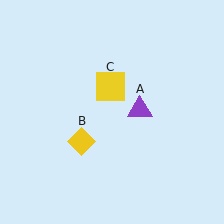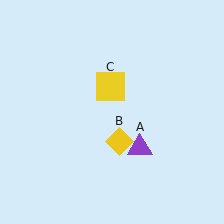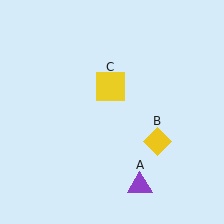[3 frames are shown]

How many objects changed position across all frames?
2 objects changed position: purple triangle (object A), yellow diamond (object B).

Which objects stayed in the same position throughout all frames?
Yellow square (object C) remained stationary.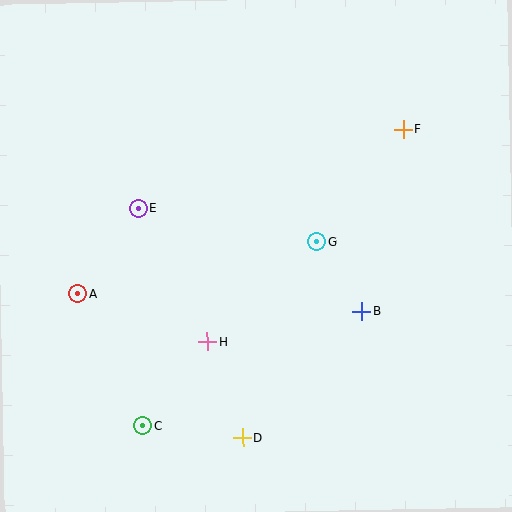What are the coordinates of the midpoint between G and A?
The midpoint between G and A is at (197, 268).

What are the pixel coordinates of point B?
Point B is at (362, 311).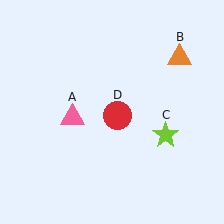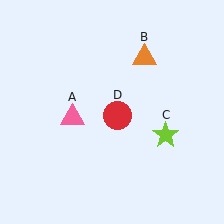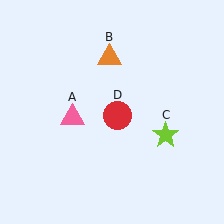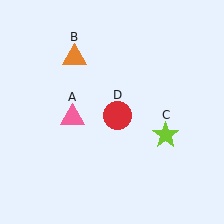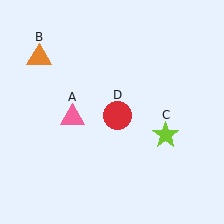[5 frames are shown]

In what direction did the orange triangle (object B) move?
The orange triangle (object B) moved left.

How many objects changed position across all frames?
1 object changed position: orange triangle (object B).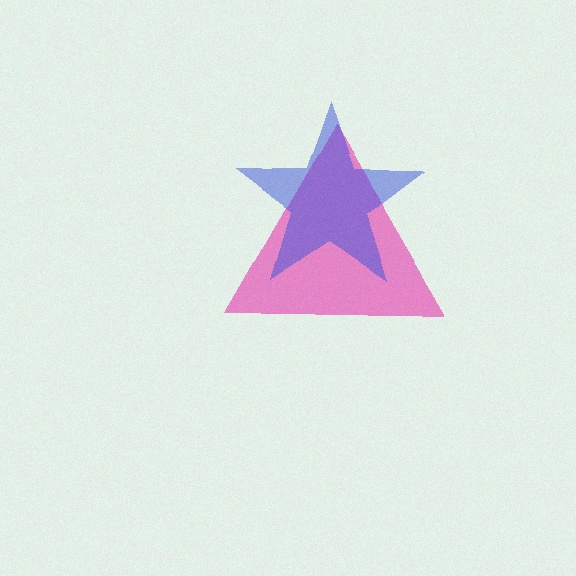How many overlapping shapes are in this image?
There are 2 overlapping shapes in the image.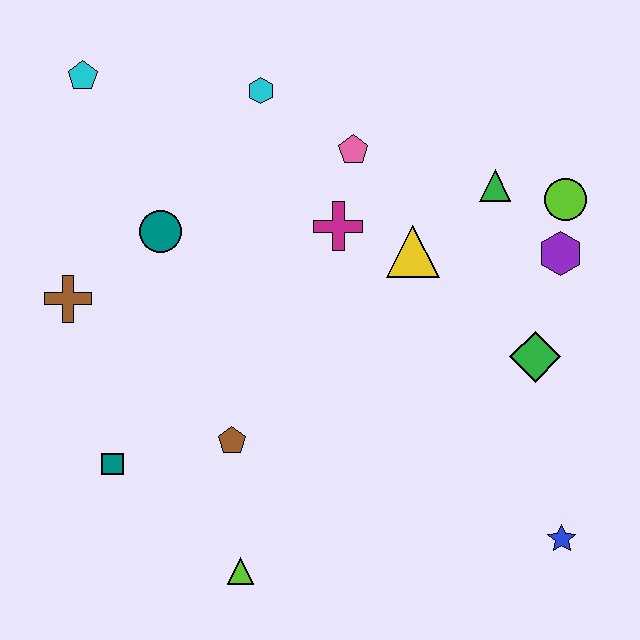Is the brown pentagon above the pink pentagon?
No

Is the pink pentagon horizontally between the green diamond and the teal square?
Yes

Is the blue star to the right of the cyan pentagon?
Yes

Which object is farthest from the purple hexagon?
The cyan pentagon is farthest from the purple hexagon.